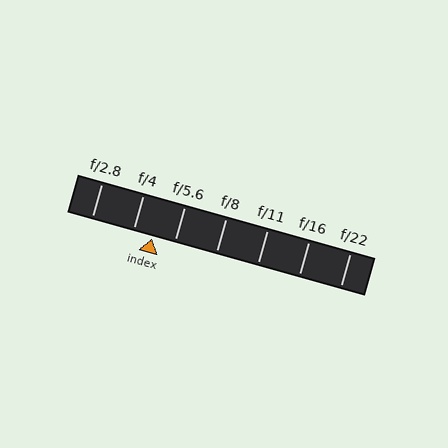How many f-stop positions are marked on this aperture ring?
There are 7 f-stop positions marked.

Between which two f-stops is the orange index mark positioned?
The index mark is between f/4 and f/5.6.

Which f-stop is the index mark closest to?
The index mark is closest to f/4.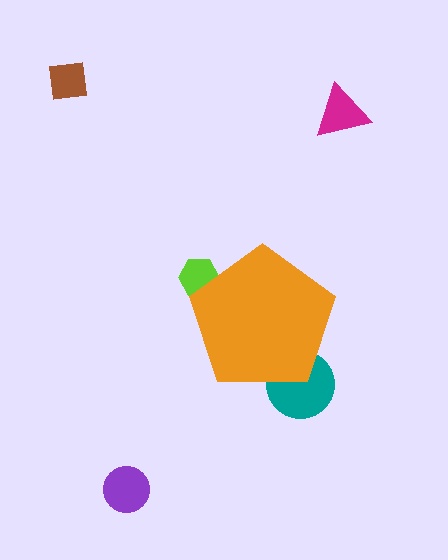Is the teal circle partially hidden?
Yes, the teal circle is partially hidden behind the orange pentagon.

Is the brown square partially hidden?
No, the brown square is fully visible.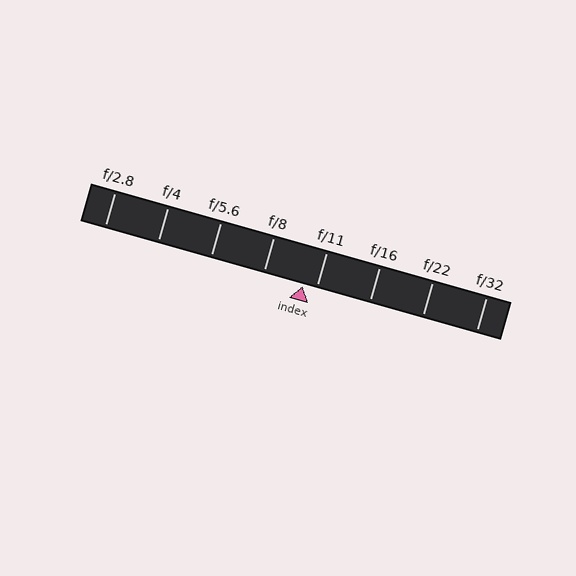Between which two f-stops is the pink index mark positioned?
The index mark is between f/8 and f/11.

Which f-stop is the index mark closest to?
The index mark is closest to f/11.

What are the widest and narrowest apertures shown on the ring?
The widest aperture shown is f/2.8 and the narrowest is f/32.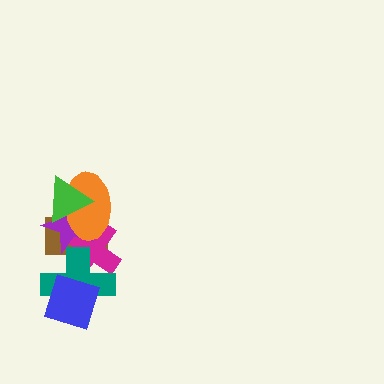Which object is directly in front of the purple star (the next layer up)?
The orange ellipse is directly in front of the purple star.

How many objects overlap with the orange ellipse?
4 objects overlap with the orange ellipse.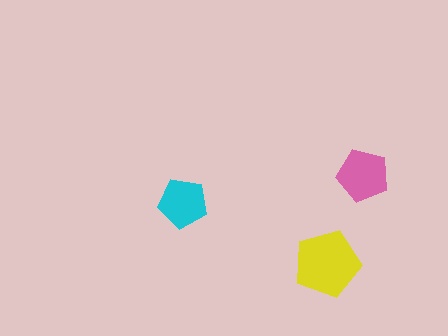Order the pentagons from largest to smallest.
the yellow one, the pink one, the cyan one.